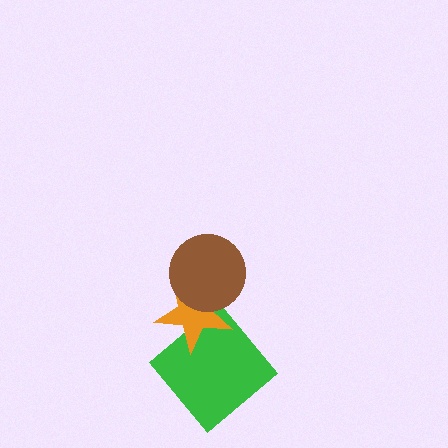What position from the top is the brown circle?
The brown circle is 1st from the top.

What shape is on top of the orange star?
The brown circle is on top of the orange star.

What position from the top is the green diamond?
The green diamond is 3rd from the top.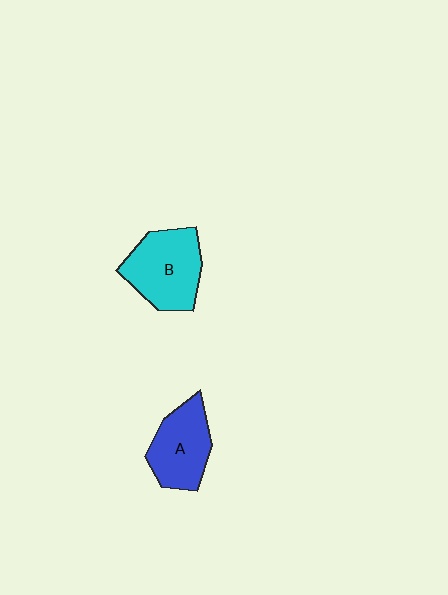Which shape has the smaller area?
Shape A (blue).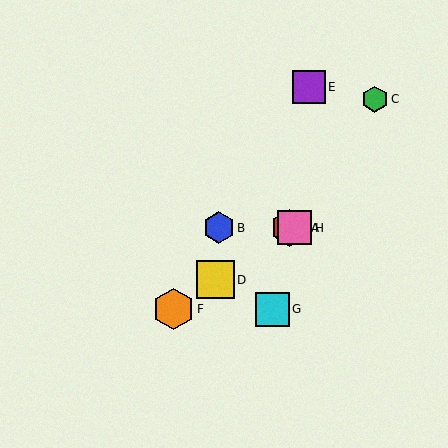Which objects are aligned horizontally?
Objects A, B, H are aligned horizontally.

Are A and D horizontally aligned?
No, A is at y≈228 and D is at y≈280.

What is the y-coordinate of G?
Object G is at y≈309.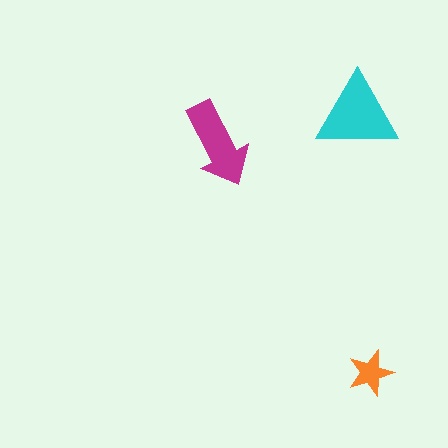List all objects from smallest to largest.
The orange star, the magenta arrow, the cyan triangle.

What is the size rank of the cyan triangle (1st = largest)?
1st.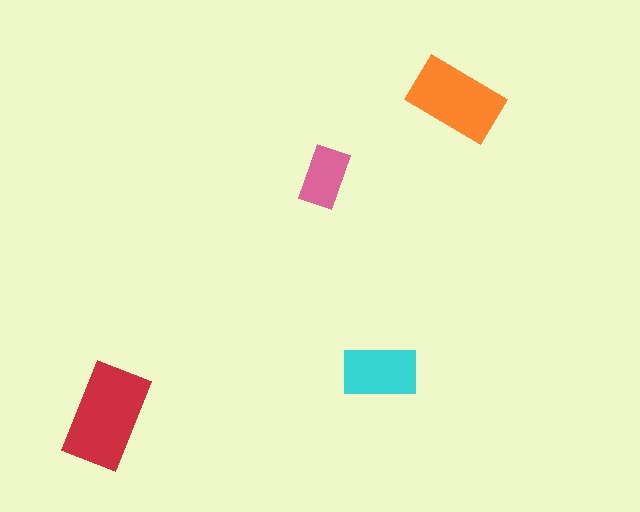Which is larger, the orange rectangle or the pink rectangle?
The orange one.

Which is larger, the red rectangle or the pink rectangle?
The red one.